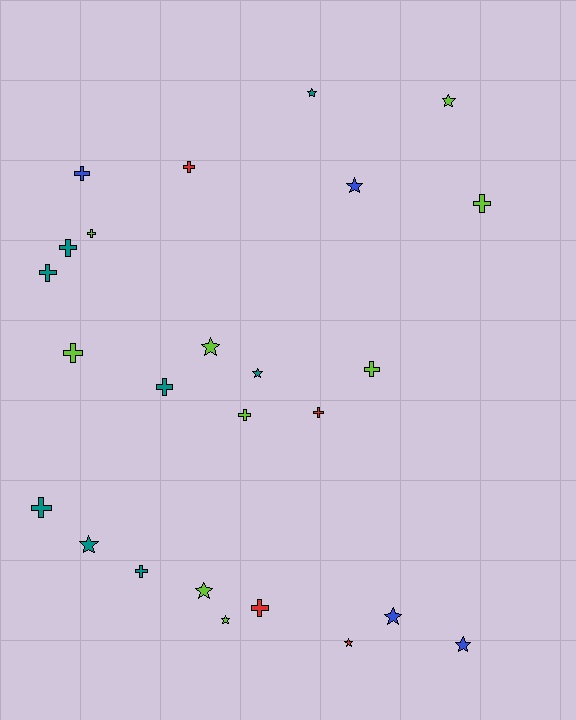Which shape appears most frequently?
Cross, with 14 objects.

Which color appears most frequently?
Lime, with 9 objects.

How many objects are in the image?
There are 25 objects.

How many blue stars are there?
There are 3 blue stars.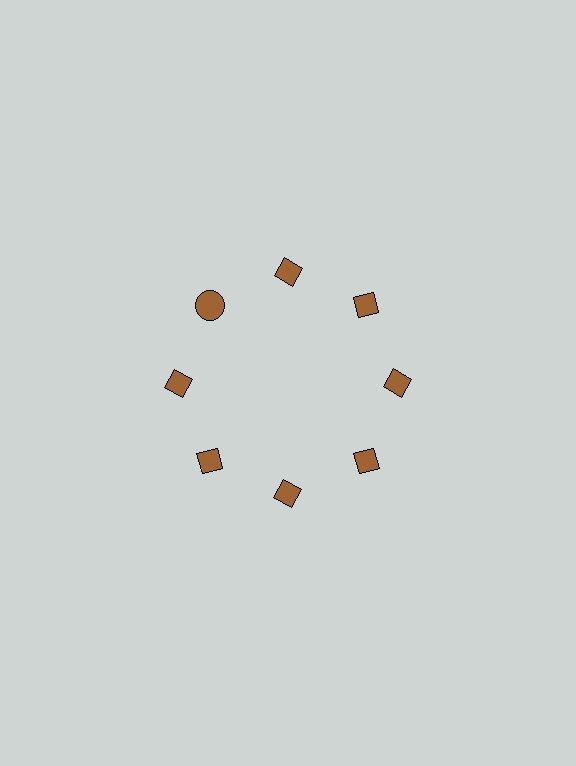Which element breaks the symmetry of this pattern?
The brown circle at roughly the 10 o'clock position breaks the symmetry. All other shapes are brown diamonds.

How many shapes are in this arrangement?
There are 8 shapes arranged in a ring pattern.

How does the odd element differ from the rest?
It has a different shape: circle instead of diamond.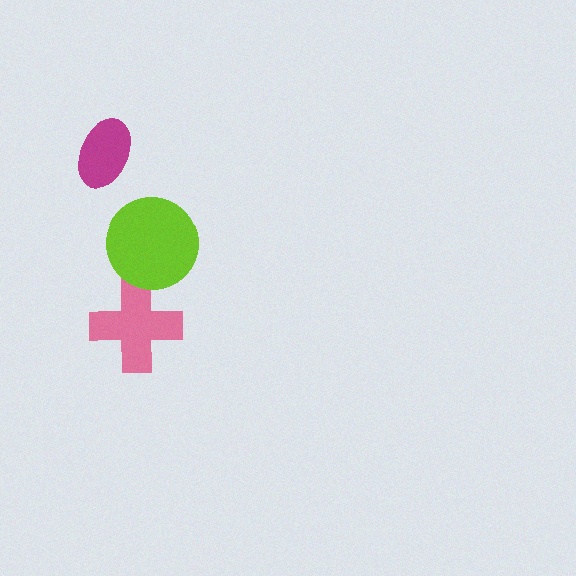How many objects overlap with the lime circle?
1 object overlaps with the lime circle.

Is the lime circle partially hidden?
No, no other shape covers it.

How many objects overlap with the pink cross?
1 object overlaps with the pink cross.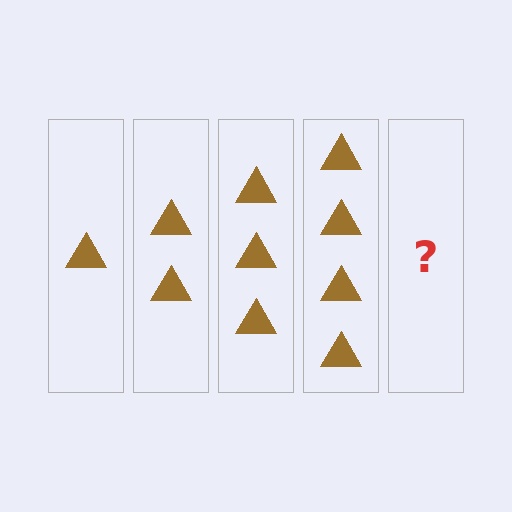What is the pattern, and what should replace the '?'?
The pattern is that each step adds one more triangle. The '?' should be 5 triangles.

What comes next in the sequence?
The next element should be 5 triangles.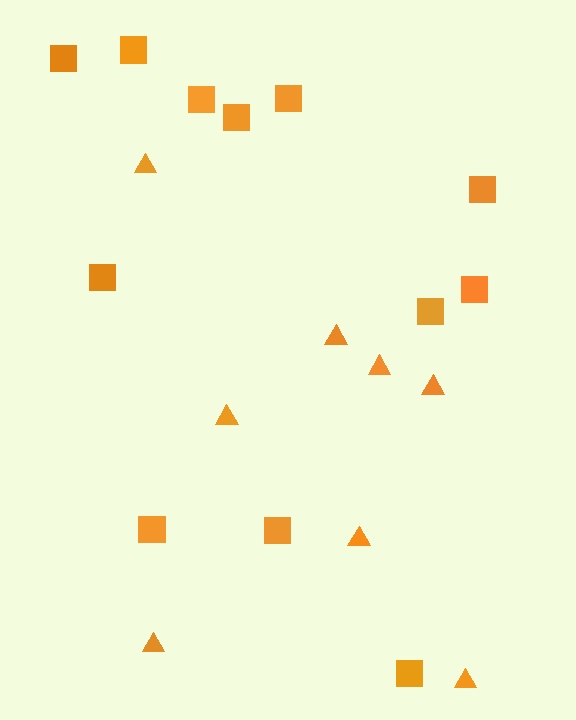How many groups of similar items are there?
There are 2 groups: one group of squares (12) and one group of triangles (8).